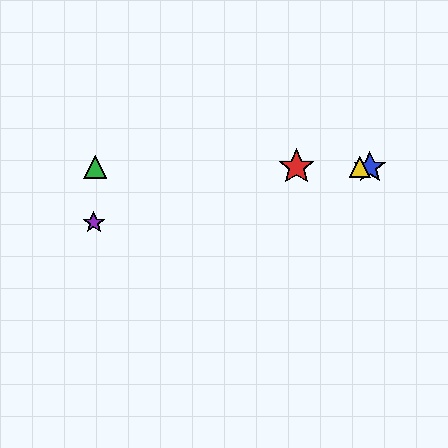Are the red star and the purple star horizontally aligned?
No, the red star is at y≈167 and the purple star is at y≈223.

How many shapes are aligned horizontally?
4 shapes (the red star, the blue star, the green triangle, the yellow triangle) are aligned horizontally.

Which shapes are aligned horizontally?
The red star, the blue star, the green triangle, the yellow triangle are aligned horizontally.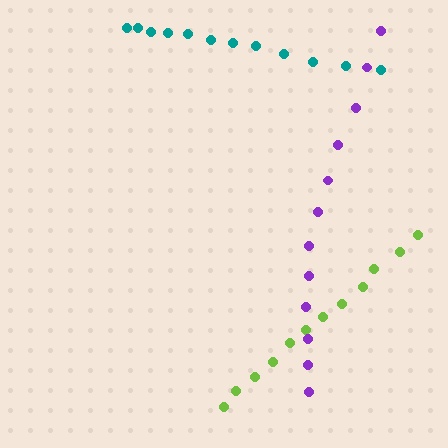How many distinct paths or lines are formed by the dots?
There are 3 distinct paths.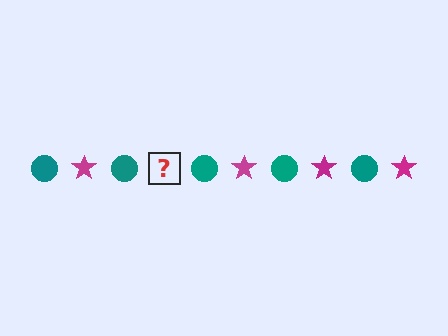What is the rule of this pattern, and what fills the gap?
The rule is that the pattern alternates between teal circle and magenta star. The gap should be filled with a magenta star.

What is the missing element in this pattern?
The missing element is a magenta star.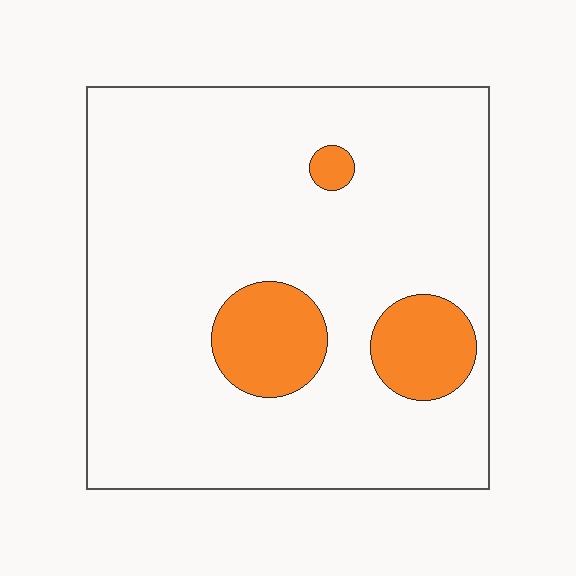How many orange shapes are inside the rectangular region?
3.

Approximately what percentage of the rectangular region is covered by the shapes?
Approximately 15%.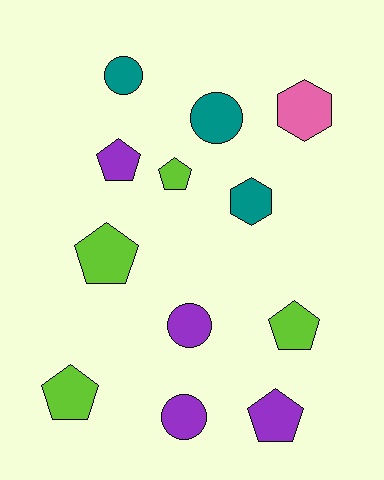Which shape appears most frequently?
Pentagon, with 6 objects.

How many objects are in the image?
There are 12 objects.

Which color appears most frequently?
Lime, with 4 objects.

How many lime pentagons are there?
There are 4 lime pentagons.